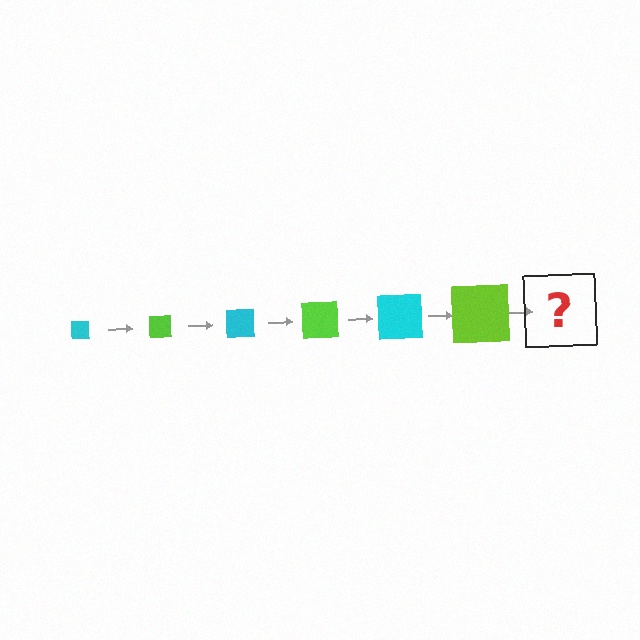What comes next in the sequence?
The next element should be a cyan square, larger than the previous one.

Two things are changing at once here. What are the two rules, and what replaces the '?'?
The two rules are that the square grows larger each step and the color cycles through cyan and lime. The '?' should be a cyan square, larger than the previous one.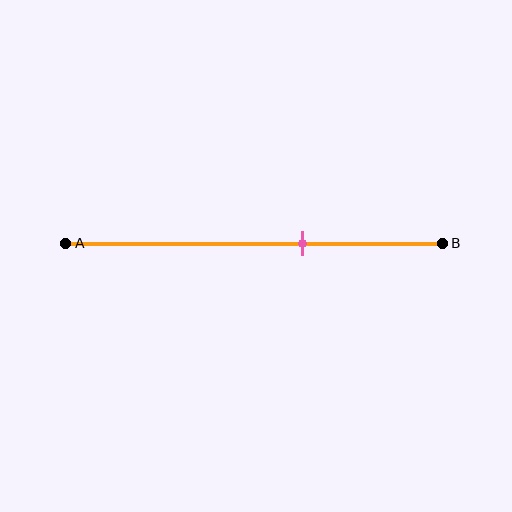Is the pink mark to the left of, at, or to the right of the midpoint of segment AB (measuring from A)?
The pink mark is to the right of the midpoint of segment AB.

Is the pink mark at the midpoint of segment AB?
No, the mark is at about 65% from A, not at the 50% midpoint.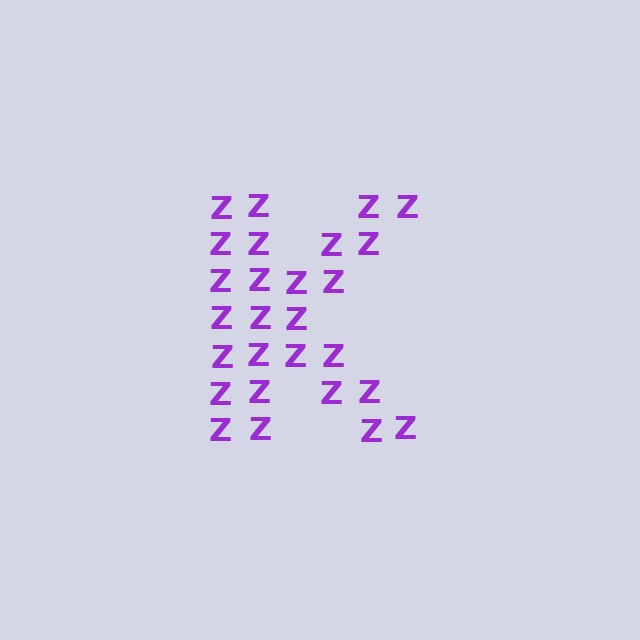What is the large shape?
The large shape is the letter K.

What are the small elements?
The small elements are letter Z's.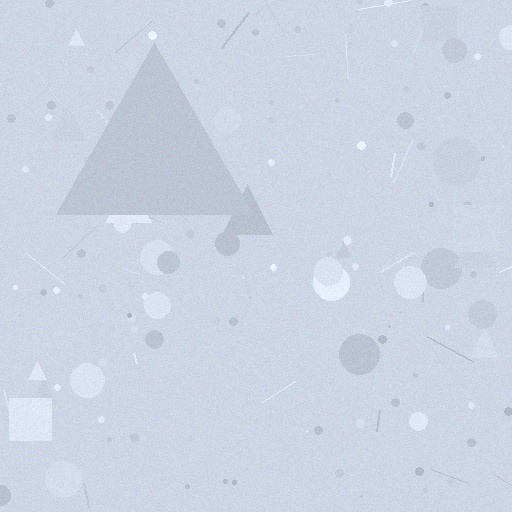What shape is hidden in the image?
A triangle is hidden in the image.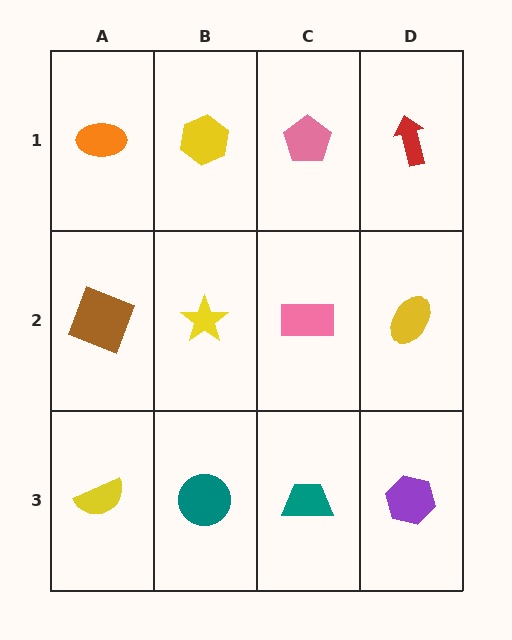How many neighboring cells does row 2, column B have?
4.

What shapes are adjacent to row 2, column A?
An orange ellipse (row 1, column A), a yellow semicircle (row 3, column A), a yellow star (row 2, column B).